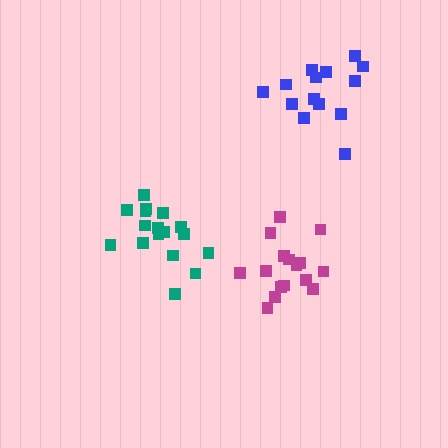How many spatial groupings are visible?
There are 3 spatial groupings.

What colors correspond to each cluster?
The clusters are colored: blue, teal, magenta.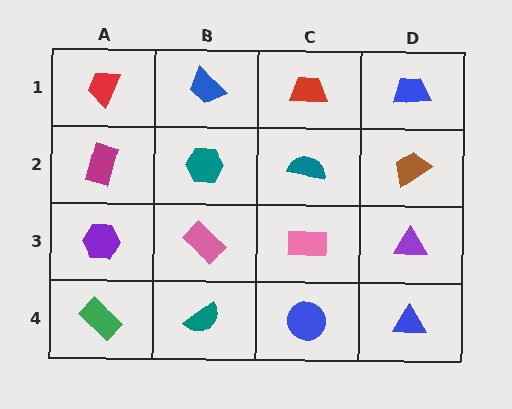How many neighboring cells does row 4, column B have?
3.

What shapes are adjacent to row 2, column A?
A red trapezoid (row 1, column A), a purple hexagon (row 3, column A), a teal hexagon (row 2, column B).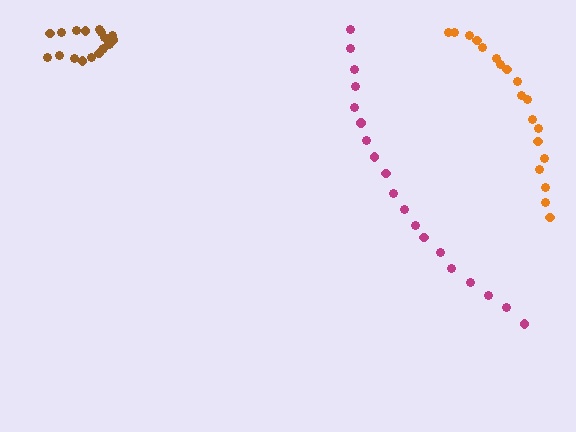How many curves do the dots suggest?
There are 3 distinct paths.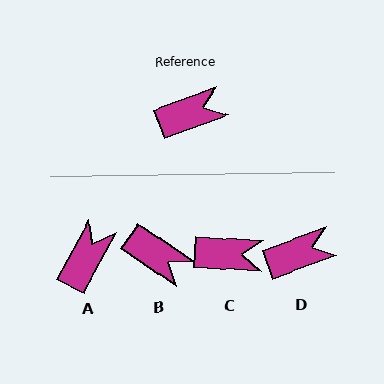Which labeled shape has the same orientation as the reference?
D.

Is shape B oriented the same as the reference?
No, it is off by about 54 degrees.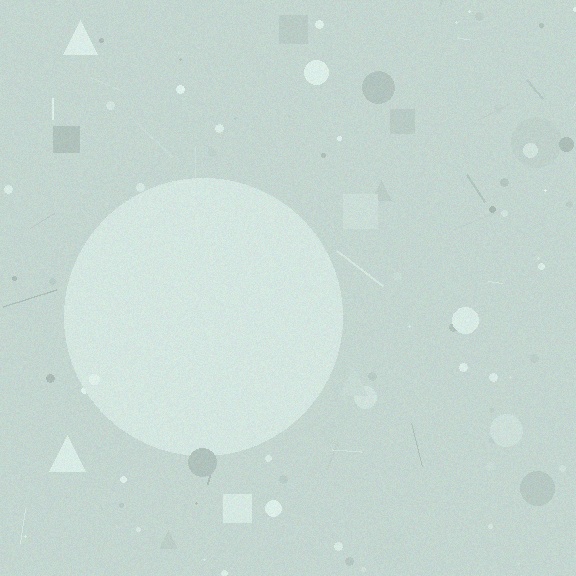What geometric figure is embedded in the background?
A circle is embedded in the background.